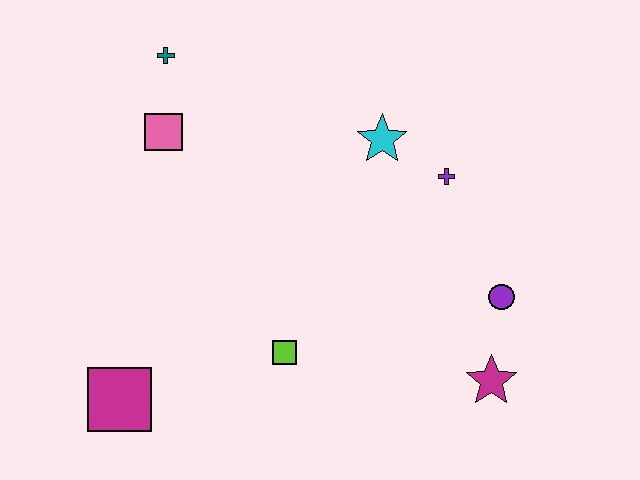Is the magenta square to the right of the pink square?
No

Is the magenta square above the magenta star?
No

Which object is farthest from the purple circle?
The teal cross is farthest from the purple circle.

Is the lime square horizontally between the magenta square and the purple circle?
Yes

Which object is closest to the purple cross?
The cyan star is closest to the purple cross.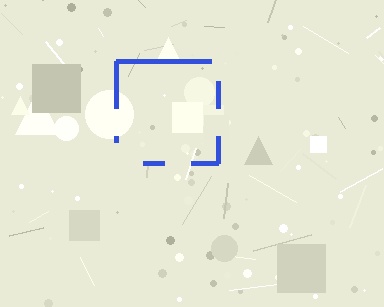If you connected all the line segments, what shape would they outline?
They would outline a square.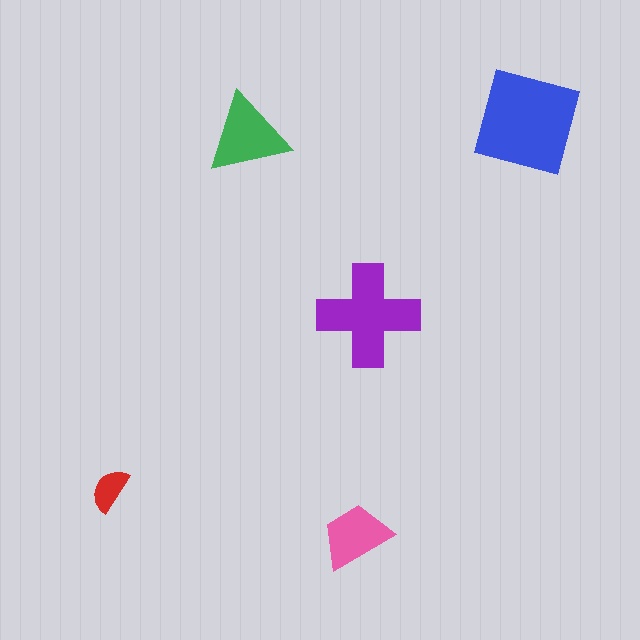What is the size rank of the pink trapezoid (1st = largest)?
4th.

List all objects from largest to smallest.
The blue square, the purple cross, the green triangle, the pink trapezoid, the red semicircle.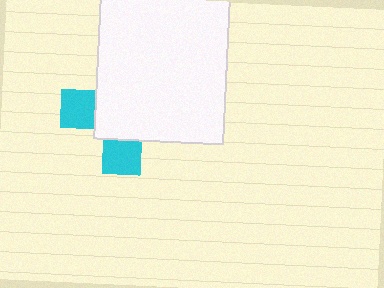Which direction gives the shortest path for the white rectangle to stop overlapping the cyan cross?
Moving toward the upper-right gives the shortest separation.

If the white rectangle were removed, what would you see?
You would see the complete cyan cross.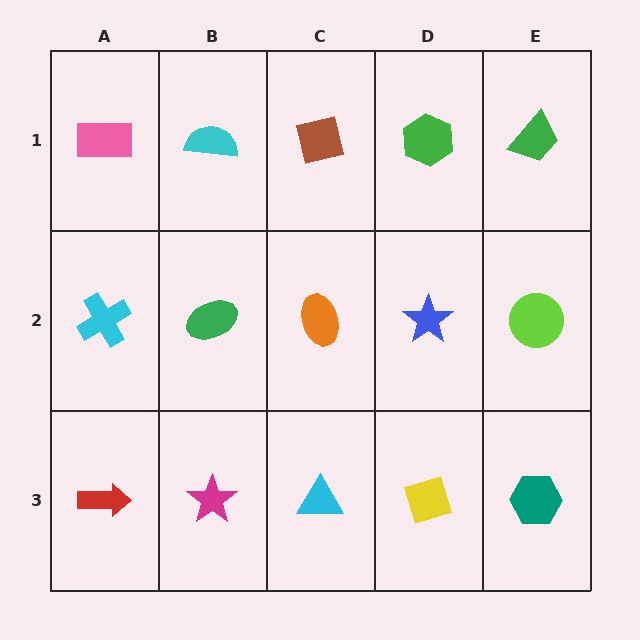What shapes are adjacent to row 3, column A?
A cyan cross (row 2, column A), a magenta star (row 3, column B).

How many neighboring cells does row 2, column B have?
4.